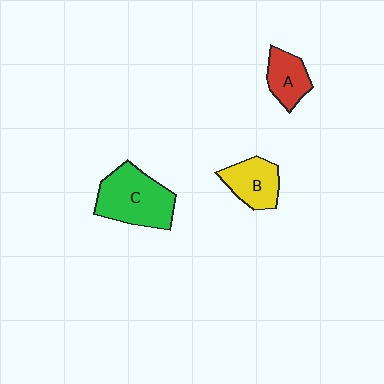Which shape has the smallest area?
Shape A (red).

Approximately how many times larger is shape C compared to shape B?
Approximately 1.6 times.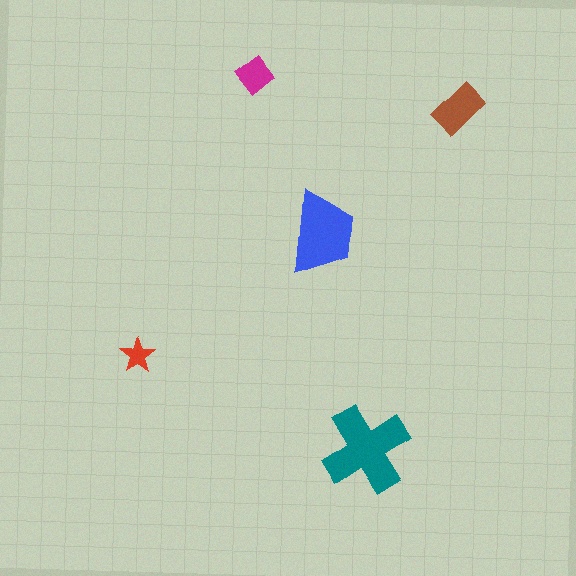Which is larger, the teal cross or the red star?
The teal cross.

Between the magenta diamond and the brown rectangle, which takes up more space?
The brown rectangle.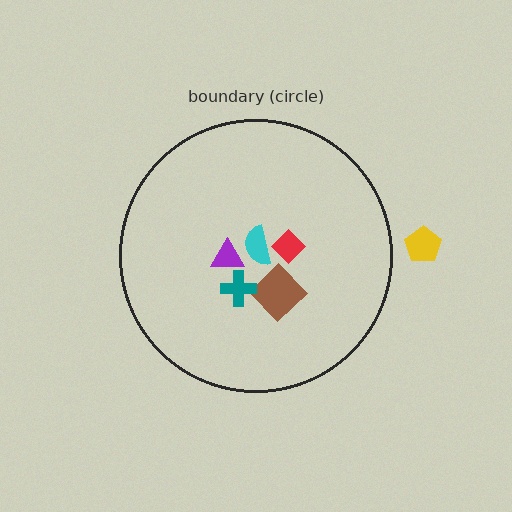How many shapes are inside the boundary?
5 inside, 1 outside.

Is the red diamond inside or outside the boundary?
Inside.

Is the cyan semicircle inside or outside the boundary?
Inside.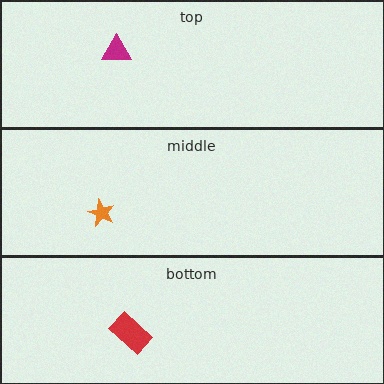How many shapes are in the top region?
1.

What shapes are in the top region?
The magenta triangle.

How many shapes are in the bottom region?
1.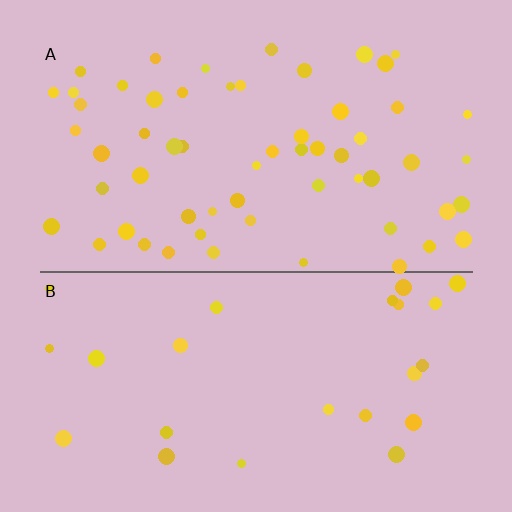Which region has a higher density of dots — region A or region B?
A (the top).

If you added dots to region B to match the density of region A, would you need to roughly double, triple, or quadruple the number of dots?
Approximately double.